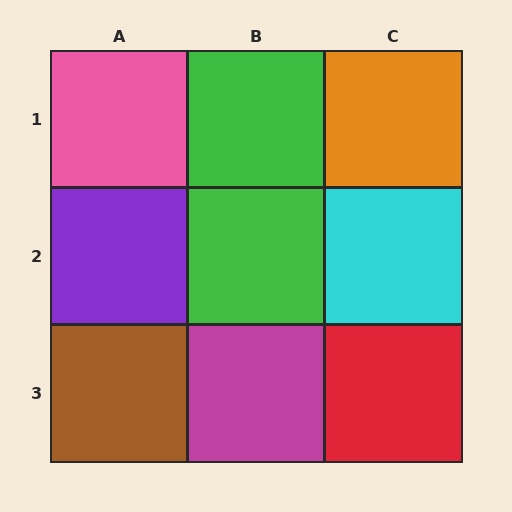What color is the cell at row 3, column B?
Magenta.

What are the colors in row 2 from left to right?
Purple, green, cyan.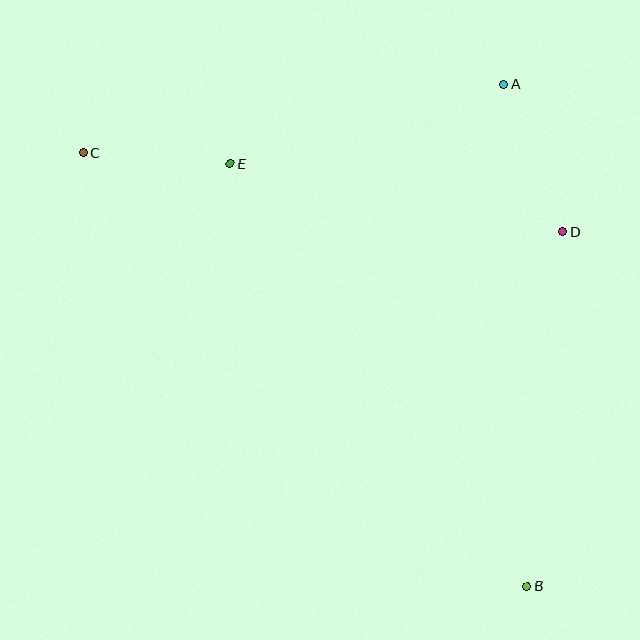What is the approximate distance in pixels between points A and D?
The distance between A and D is approximately 159 pixels.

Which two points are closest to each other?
Points C and E are closest to each other.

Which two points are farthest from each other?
Points B and C are farthest from each other.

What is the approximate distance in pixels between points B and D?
The distance between B and D is approximately 356 pixels.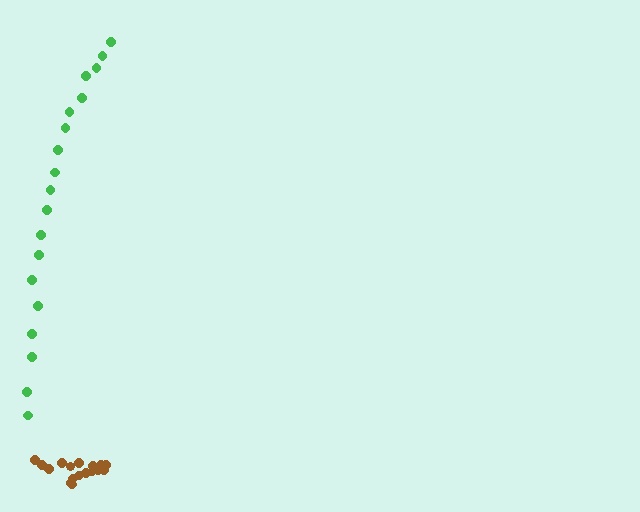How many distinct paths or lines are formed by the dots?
There are 2 distinct paths.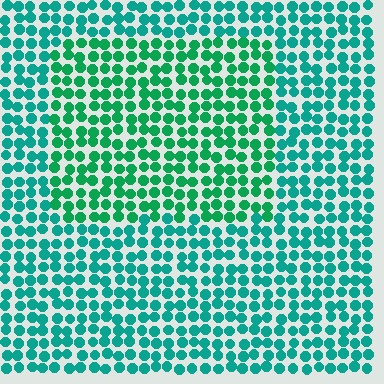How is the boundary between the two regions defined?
The boundary is defined purely by a slight shift in hue (about 25 degrees). Spacing, size, and orientation are identical on both sides.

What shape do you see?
I see a rectangle.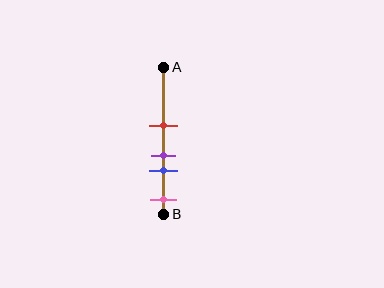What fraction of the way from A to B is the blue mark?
The blue mark is approximately 70% (0.7) of the way from A to B.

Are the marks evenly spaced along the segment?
No, the marks are not evenly spaced.